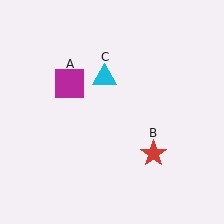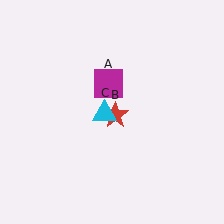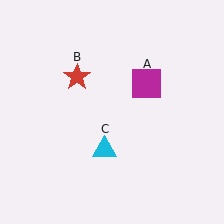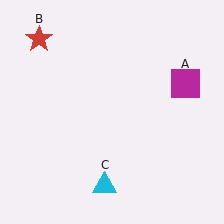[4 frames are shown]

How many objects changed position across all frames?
3 objects changed position: magenta square (object A), red star (object B), cyan triangle (object C).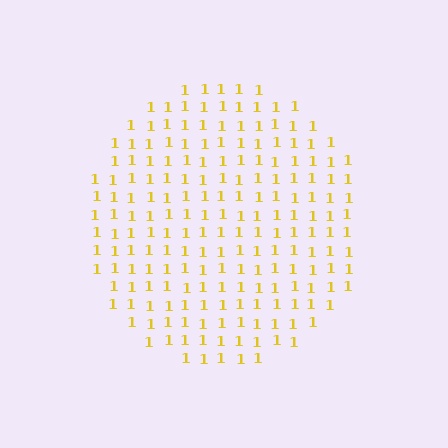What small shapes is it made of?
It is made of small digit 1's.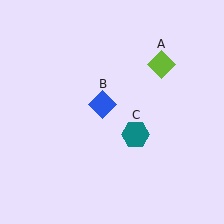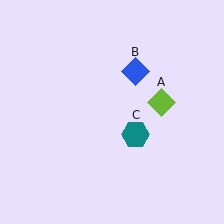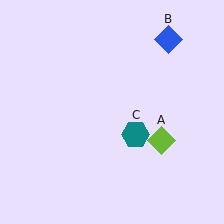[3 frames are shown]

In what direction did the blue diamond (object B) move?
The blue diamond (object B) moved up and to the right.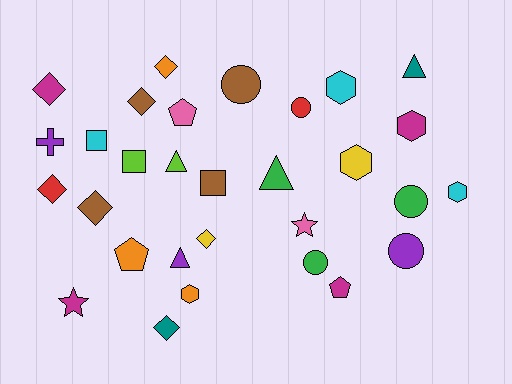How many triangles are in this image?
There are 4 triangles.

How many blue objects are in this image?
There are no blue objects.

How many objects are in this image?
There are 30 objects.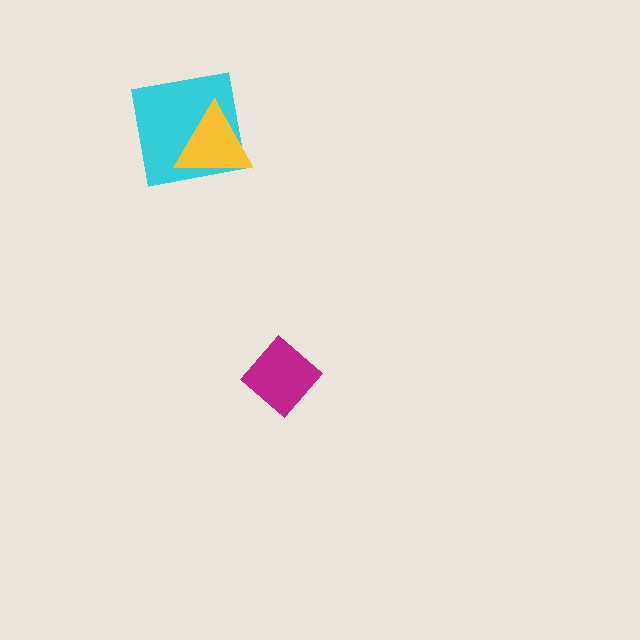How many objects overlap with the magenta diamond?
0 objects overlap with the magenta diamond.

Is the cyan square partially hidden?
Yes, it is partially covered by another shape.